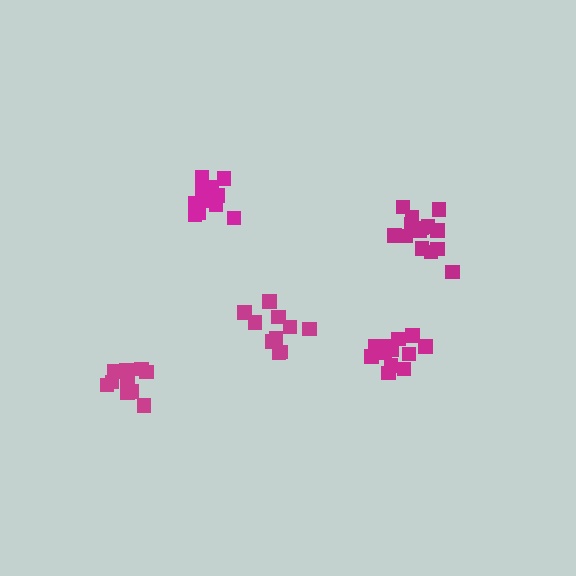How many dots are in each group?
Group 1: 10 dots, Group 2: 11 dots, Group 3: 10 dots, Group 4: 14 dots, Group 5: 12 dots (57 total).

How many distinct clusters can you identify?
There are 5 distinct clusters.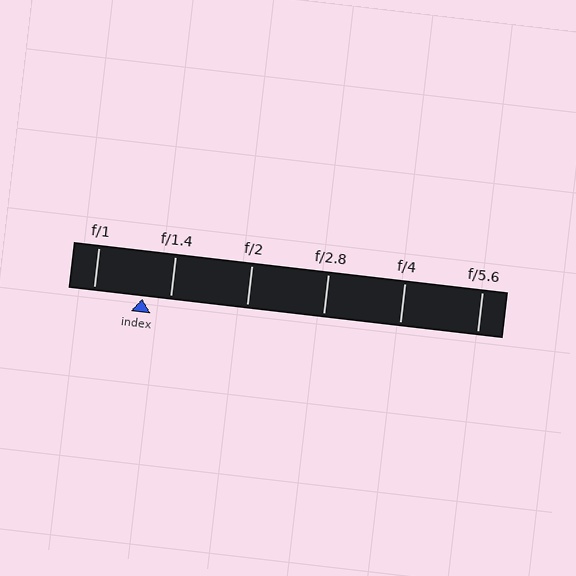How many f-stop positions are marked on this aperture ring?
There are 6 f-stop positions marked.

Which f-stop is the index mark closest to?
The index mark is closest to f/1.4.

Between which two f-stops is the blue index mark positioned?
The index mark is between f/1 and f/1.4.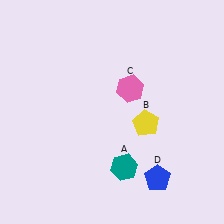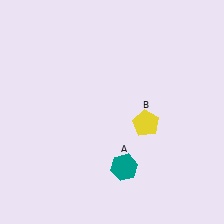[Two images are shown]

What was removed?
The blue pentagon (D), the pink hexagon (C) were removed in Image 2.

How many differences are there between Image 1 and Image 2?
There are 2 differences between the two images.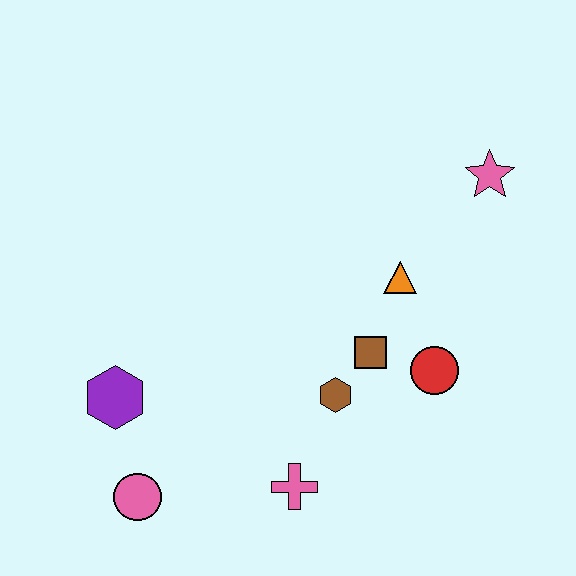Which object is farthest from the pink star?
The pink circle is farthest from the pink star.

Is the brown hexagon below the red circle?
Yes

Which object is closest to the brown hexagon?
The brown square is closest to the brown hexagon.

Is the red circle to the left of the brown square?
No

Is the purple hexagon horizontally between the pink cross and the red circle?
No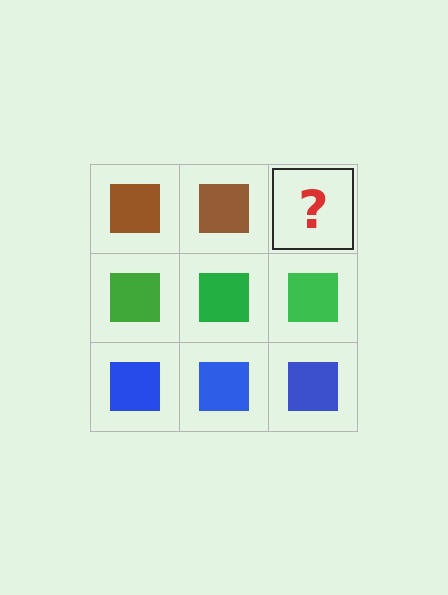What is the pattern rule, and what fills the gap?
The rule is that each row has a consistent color. The gap should be filled with a brown square.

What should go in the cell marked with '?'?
The missing cell should contain a brown square.